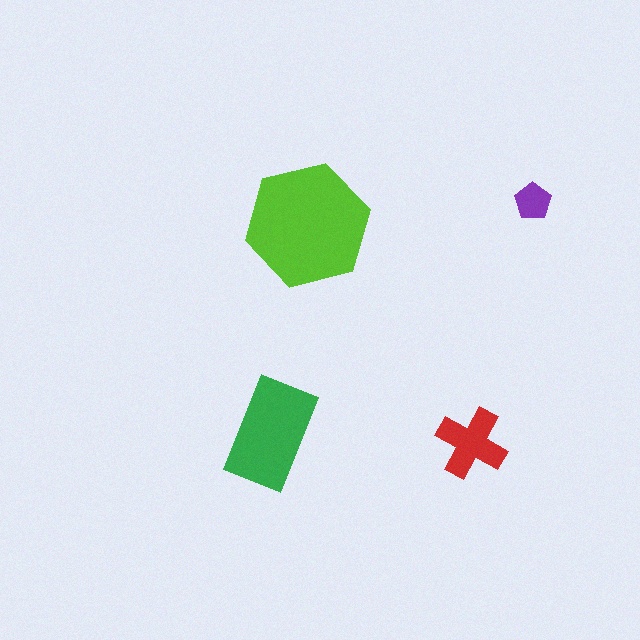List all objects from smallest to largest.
The purple pentagon, the red cross, the green rectangle, the lime hexagon.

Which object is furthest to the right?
The purple pentagon is rightmost.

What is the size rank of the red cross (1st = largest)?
3rd.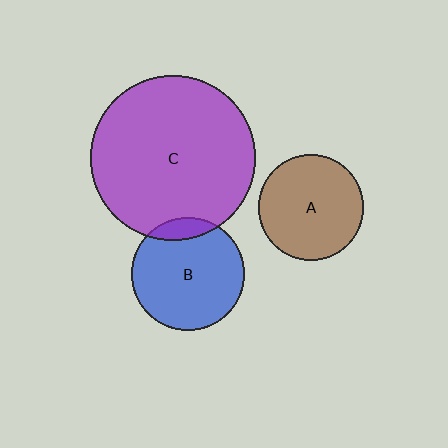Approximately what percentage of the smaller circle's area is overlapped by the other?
Approximately 10%.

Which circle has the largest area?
Circle C (purple).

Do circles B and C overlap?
Yes.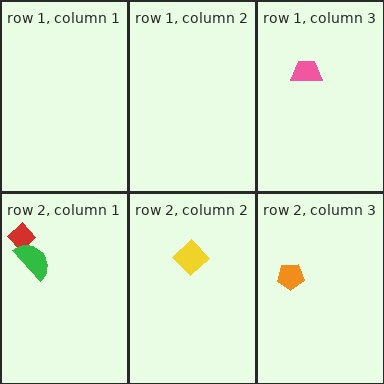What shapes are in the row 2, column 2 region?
The yellow diamond.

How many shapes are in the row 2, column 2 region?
1.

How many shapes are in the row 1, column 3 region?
1.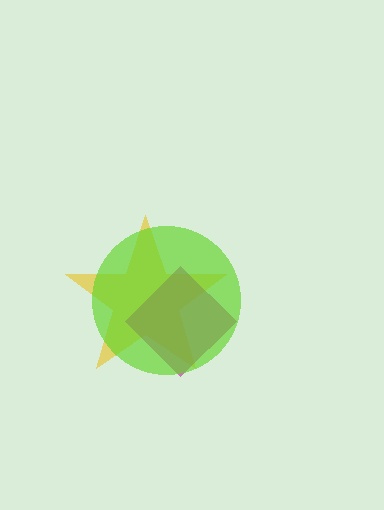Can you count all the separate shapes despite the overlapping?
Yes, there are 3 separate shapes.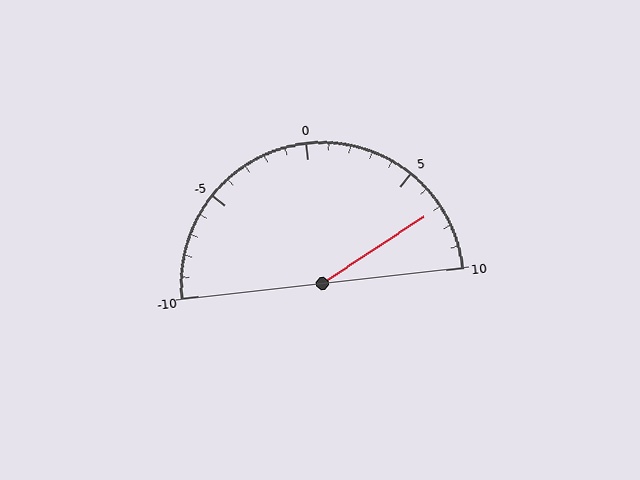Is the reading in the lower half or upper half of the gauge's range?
The reading is in the upper half of the range (-10 to 10).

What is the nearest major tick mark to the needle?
The nearest major tick mark is 5.